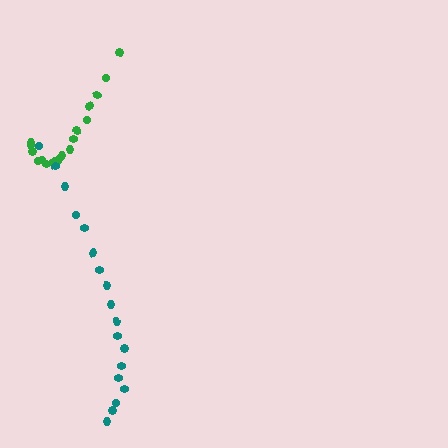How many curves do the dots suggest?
There are 2 distinct paths.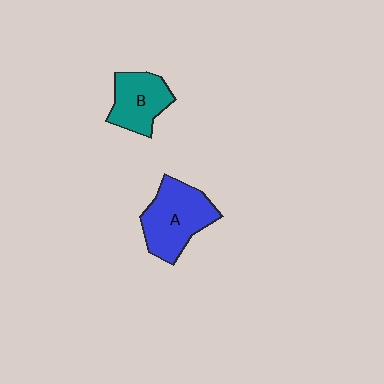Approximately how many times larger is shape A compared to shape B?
Approximately 1.4 times.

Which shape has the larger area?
Shape A (blue).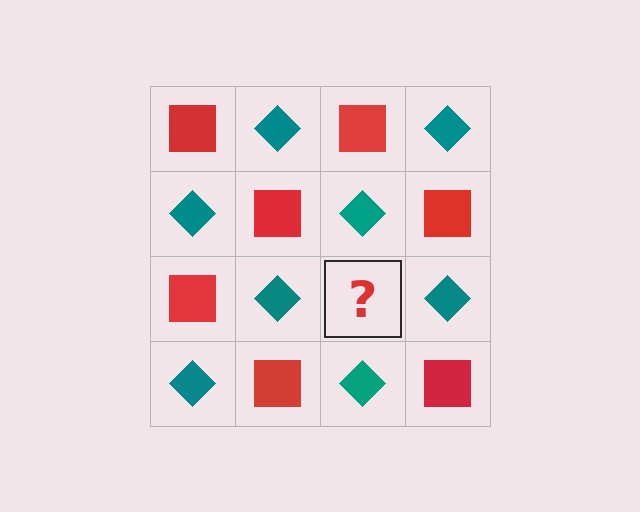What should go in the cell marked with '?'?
The missing cell should contain a red square.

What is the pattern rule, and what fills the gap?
The rule is that it alternates red square and teal diamond in a checkerboard pattern. The gap should be filled with a red square.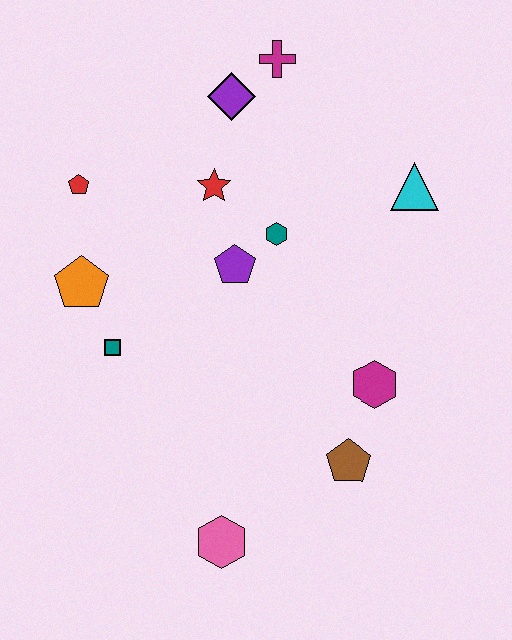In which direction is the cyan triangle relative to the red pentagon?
The cyan triangle is to the right of the red pentagon.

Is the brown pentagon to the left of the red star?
No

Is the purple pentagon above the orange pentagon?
Yes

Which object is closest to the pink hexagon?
The brown pentagon is closest to the pink hexagon.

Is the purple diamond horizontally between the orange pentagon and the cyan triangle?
Yes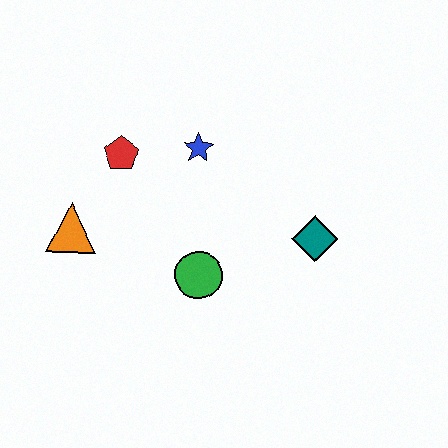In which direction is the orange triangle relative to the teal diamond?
The orange triangle is to the left of the teal diamond.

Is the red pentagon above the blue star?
No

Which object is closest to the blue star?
The red pentagon is closest to the blue star.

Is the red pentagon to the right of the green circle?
No